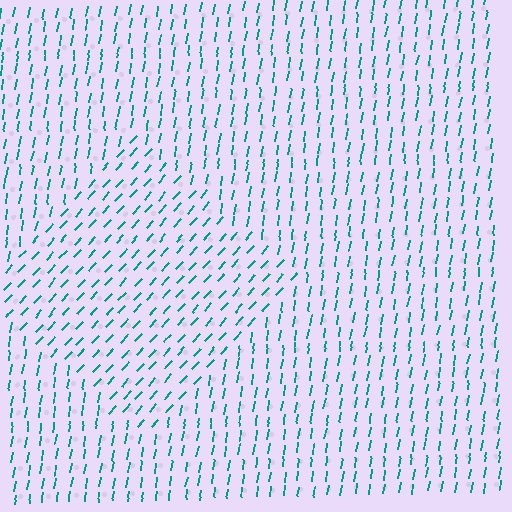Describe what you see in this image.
The image is filled with small teal line segments. A diamond region in the image has lines oriented differently from the surrounding lines, creating a visible texture boundary.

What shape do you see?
I see a diamond.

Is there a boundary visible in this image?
Yes, there is a texture boundary formed by a change in line orientation.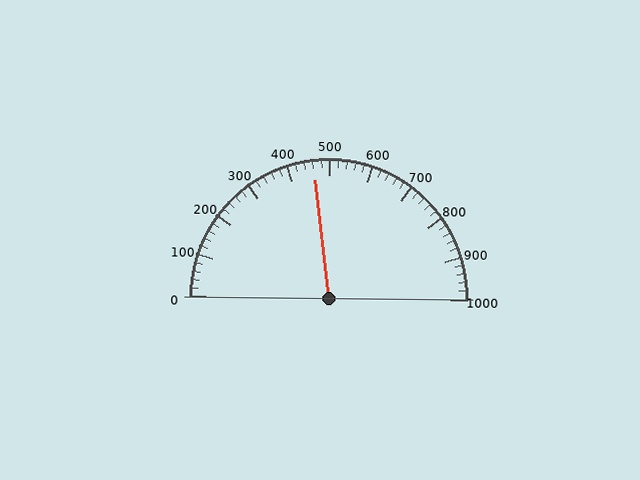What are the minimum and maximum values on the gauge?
The gauge ranges from 0 to 1000.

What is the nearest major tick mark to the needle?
The nearest major tick mark is 500.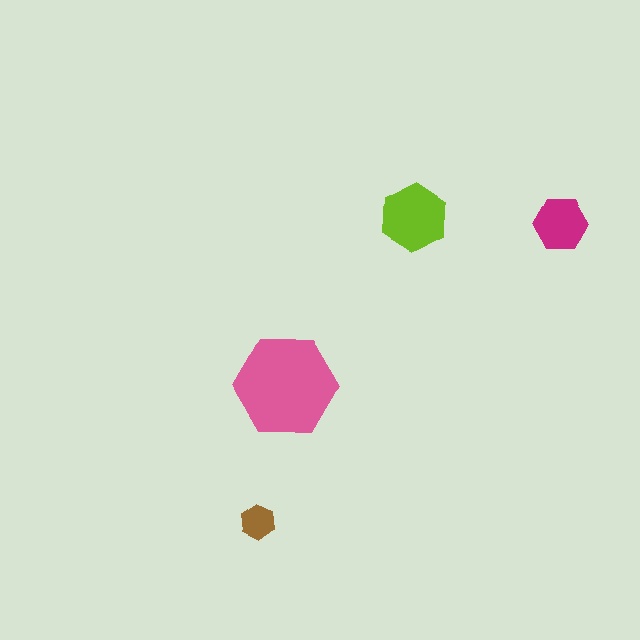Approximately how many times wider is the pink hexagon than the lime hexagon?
About 1.5 times wider.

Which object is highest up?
The lime hexagon is topmost.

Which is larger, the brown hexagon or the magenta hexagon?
The magenta one.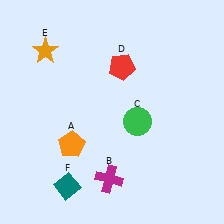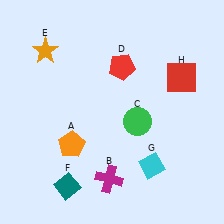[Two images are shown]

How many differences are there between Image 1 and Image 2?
There are 2 differences between the two images.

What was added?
A cyan diamond (G), a red square (H) were added in Image 2.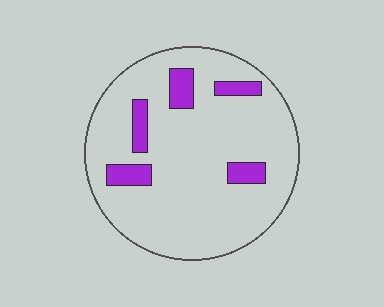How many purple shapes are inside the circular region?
5.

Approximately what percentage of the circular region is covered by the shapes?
Approximately 10%.